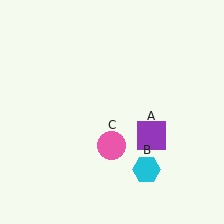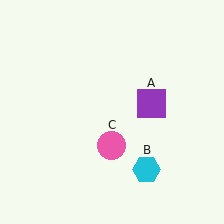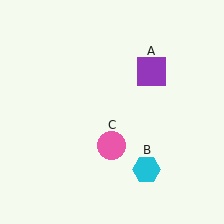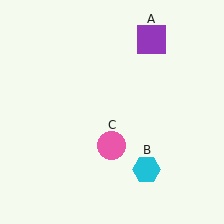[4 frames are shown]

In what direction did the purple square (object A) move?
The purple square (object A) moved up.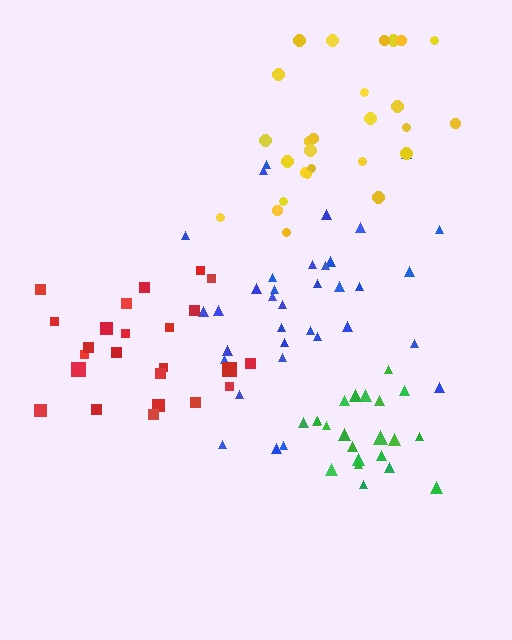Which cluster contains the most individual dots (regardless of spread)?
Blue (35).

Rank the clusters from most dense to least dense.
green, blue, red, yellow.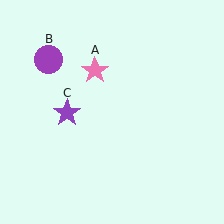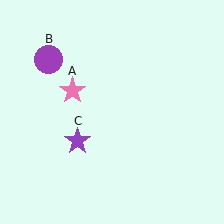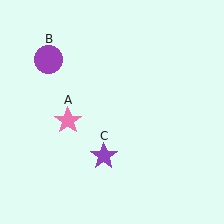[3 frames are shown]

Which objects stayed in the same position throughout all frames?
Purple circle (object B) remained stationary.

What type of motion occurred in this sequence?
The pink star (object A), purple star (object C) rotated counterclockwise around the center of the scene.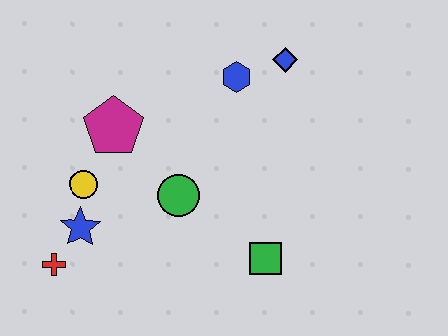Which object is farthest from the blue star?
The blue diamond is farthest from the blue star.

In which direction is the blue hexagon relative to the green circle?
The blue hexagon is above the green circle.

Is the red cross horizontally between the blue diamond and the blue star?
No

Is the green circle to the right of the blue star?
Yes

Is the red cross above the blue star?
No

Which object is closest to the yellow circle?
The blue star is closest to the yellow circle.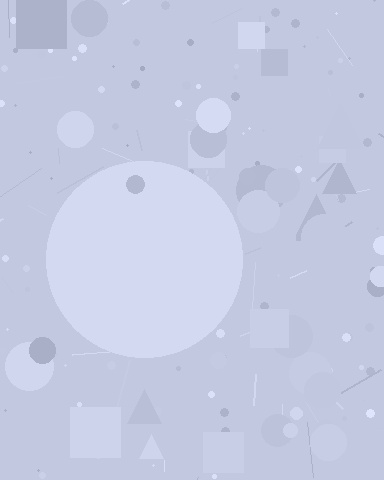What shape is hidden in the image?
A circle is hidden in the image.